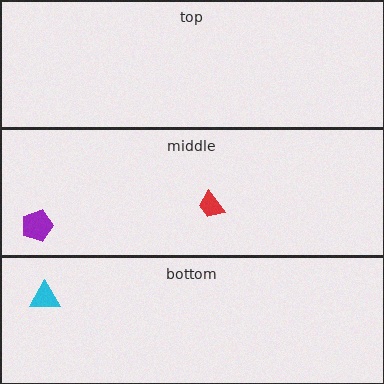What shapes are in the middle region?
The purple pentagon, the red trapezoid.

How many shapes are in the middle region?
2.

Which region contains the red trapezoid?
The middle region.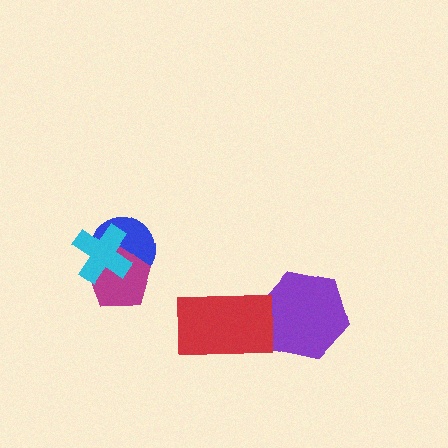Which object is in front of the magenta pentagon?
The cyan cross is in front of the magenta pentagon.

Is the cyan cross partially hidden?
No, no other shape covers it.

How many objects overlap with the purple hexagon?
1 object overlaps with the purple hexagon.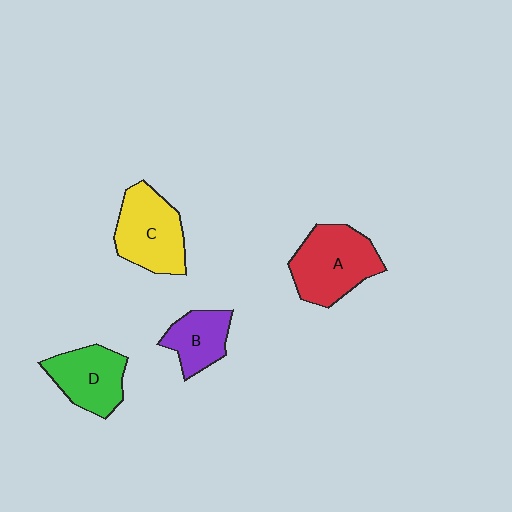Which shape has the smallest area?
Shape B (purple).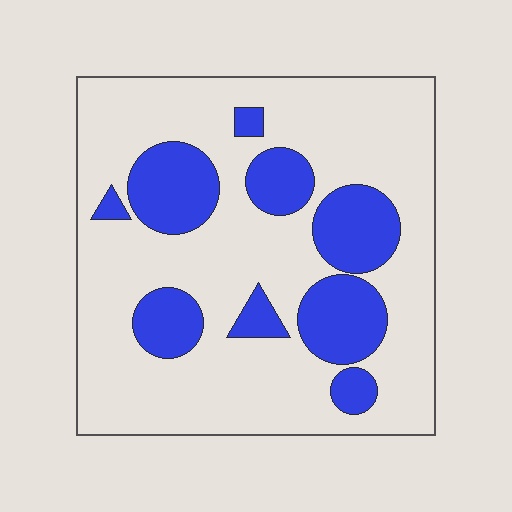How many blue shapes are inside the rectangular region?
9.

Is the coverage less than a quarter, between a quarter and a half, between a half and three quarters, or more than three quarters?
Between a quarter and a half.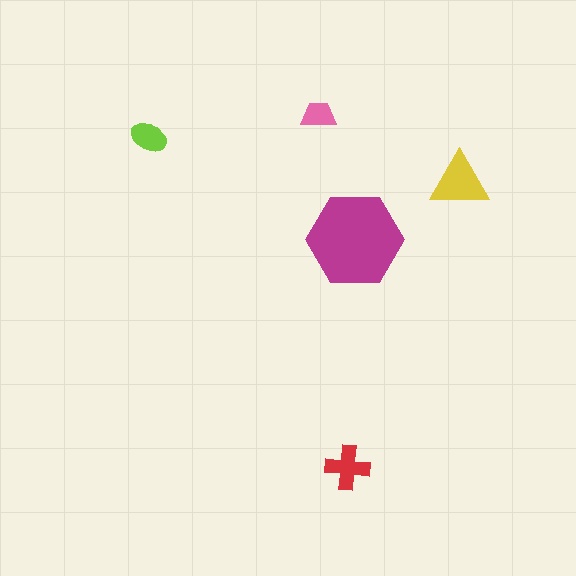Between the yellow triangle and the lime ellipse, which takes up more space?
The yellow triangle.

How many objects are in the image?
There are 5 objects in the image.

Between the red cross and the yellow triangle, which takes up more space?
The yellow triangle.